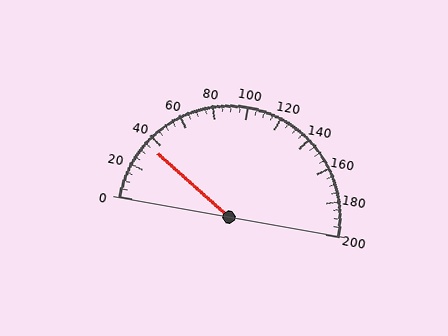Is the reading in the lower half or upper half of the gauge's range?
The reading is in the lower half of the range (0 to 200).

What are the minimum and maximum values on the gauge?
The gauge ranges from 0 to 200.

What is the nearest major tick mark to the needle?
The nearest major tick mark is 40.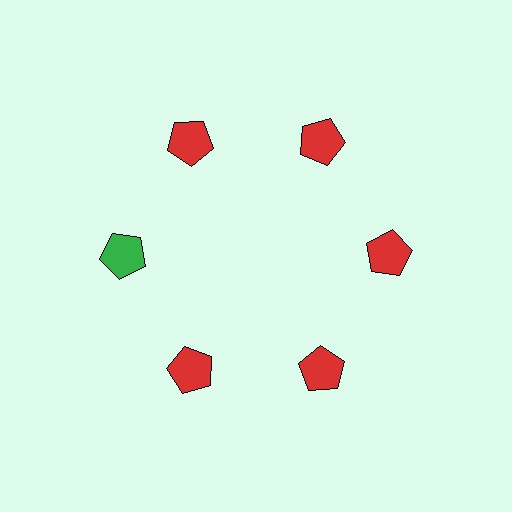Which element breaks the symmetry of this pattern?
The green pentagon at roughly the 9 o'clock position breaks the symmetry. All other shapes are red pentagons.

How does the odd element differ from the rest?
It has a different color: green instead of red.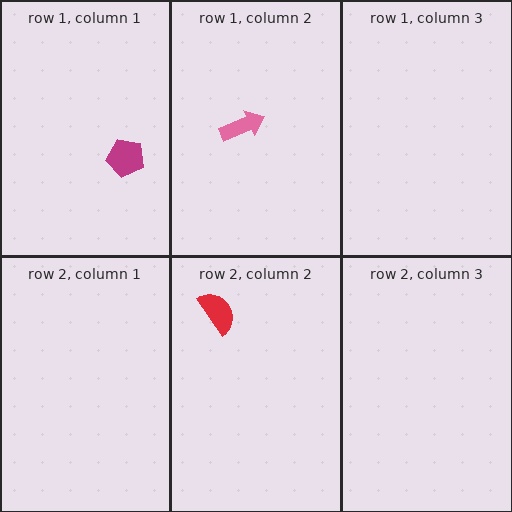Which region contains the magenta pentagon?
The row 1, column 1 region.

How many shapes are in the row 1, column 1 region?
1.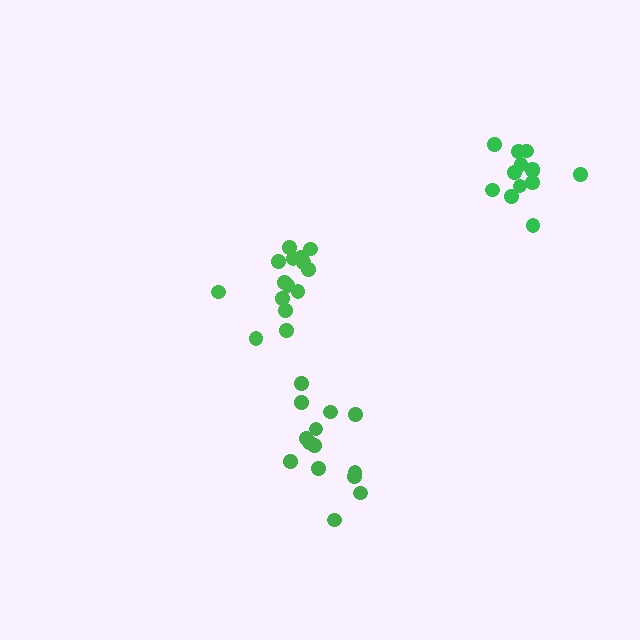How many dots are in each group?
Group 1: 15 dots, Group 2: 14 dots, Group 3: 13 dots (42 total).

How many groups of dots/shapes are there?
There are 3 groups.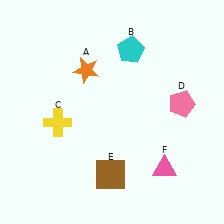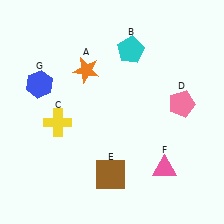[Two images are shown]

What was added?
A blue hexagon (G) was added in Image 2.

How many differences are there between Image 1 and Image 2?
There is 1 difference between the two images.